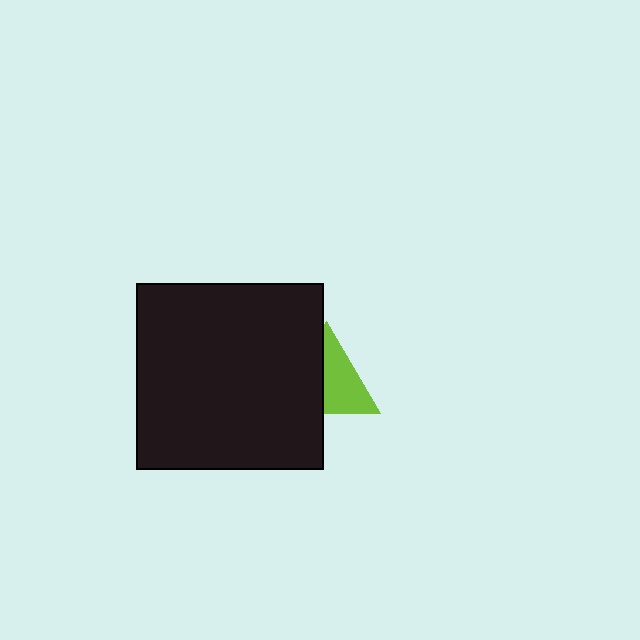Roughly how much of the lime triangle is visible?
About half of it is visible (roughly 56%).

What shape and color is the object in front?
The object in front is a black square.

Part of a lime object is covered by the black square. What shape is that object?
It is a triangle.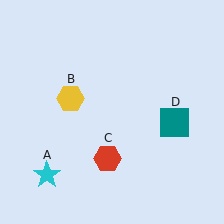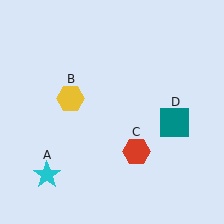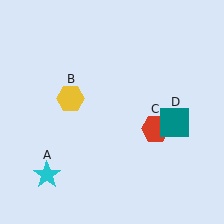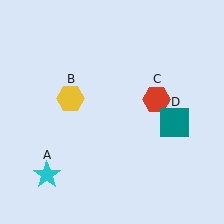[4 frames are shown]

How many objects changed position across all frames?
1 object changed position: red hexagon (object C).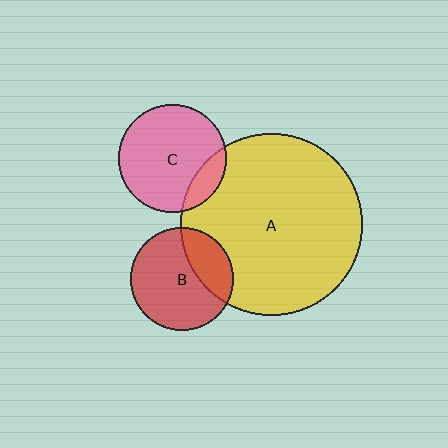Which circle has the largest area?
Circle A (yellow).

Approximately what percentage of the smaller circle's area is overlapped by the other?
Approximately 30%.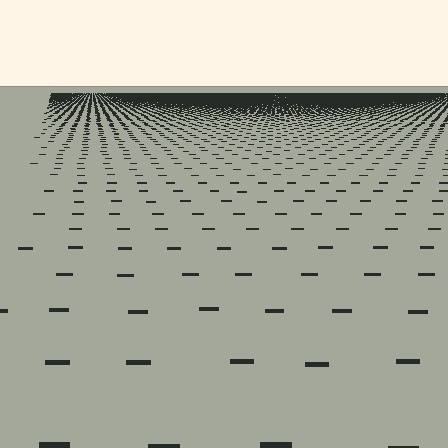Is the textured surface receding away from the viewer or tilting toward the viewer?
The surface is receding away from the viewer. Texture elements get smaller and denser toward the top.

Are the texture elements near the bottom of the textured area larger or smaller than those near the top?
Larger. Near the bottom, elements are closer to the viewer and appear at a bigger on-screen size.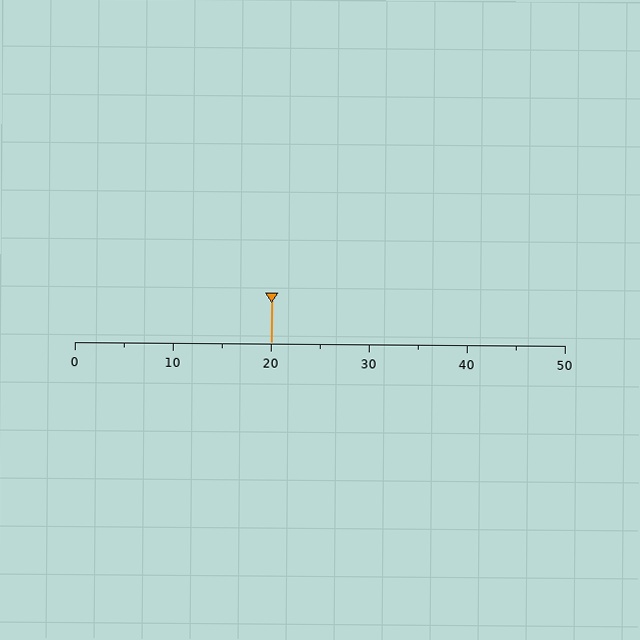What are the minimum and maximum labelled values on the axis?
The axis runs from 0 to 50.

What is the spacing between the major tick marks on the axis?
The major ticks are spaced 10 apart.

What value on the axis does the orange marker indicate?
The marker indicates approximately 20.